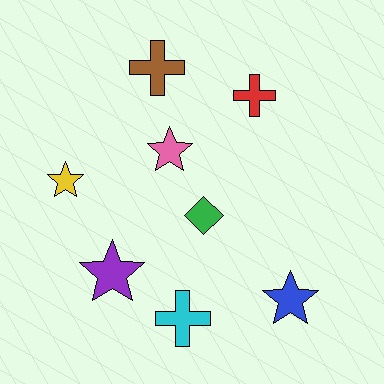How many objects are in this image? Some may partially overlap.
There are 8 objects.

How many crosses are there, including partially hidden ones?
There are 3 crosses.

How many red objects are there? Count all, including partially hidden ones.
There is 1 red object.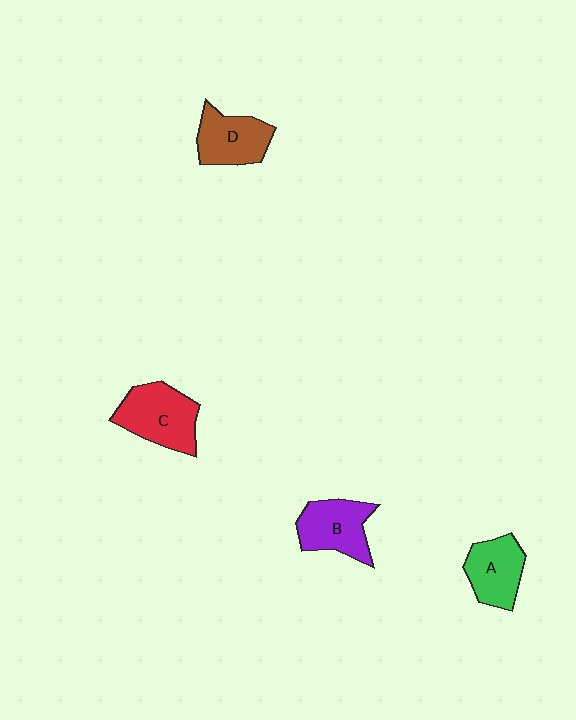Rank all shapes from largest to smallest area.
From largest to smallest: C (red), B (purple), D (brown), A (green).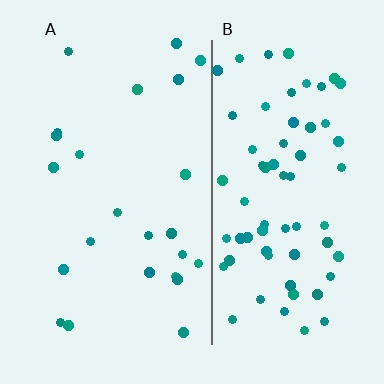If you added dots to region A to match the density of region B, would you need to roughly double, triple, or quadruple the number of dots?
Approximately triple.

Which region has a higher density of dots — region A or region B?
B (the right).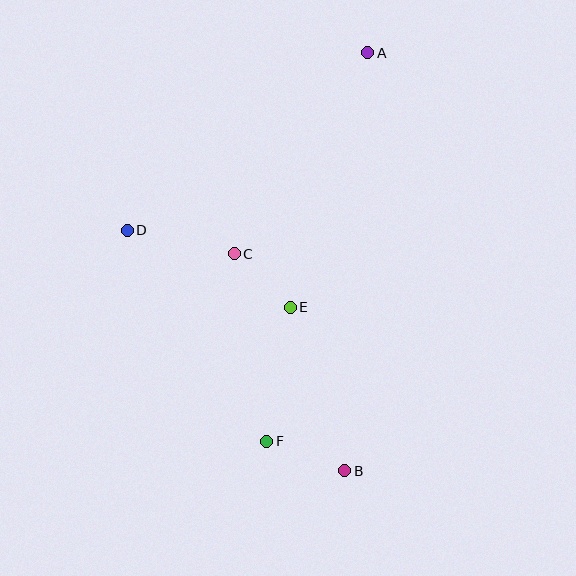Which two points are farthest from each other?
Points A and B are farthest from each other.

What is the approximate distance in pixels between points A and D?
The distance between A and D is approximately 299 pixels.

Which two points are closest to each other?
Points C and E are closest to each other.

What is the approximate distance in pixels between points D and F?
The distance between D and F is approximately 253 pixels.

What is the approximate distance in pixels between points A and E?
The distance between A and E is approximately 266 pixels.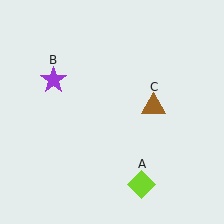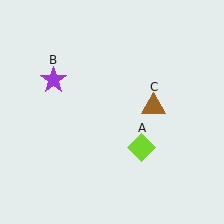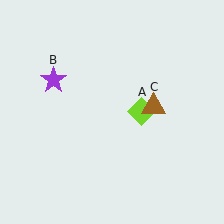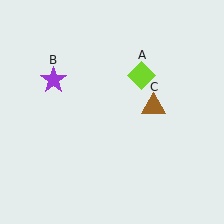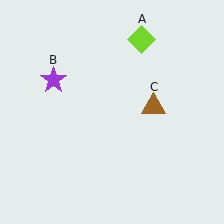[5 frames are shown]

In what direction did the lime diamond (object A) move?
The lime diamond (object A) moved up.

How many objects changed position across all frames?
1 object changed position: lime diamond (object A).